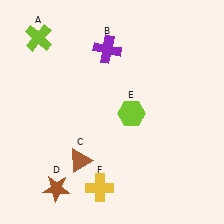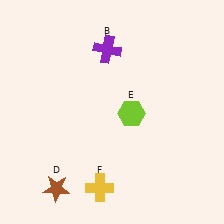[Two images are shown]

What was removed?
The lime cross (A), the brown triangle (C) were removed in Image 2.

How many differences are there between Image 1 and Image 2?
There are 2 differences between the two images.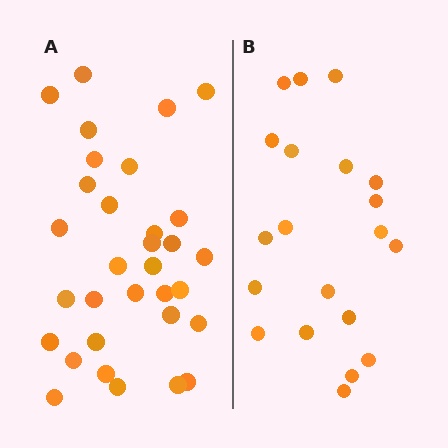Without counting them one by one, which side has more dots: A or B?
Region A (the left region) has more dots.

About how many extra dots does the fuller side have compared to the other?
Region A has roughly 12 or so more dots than region B.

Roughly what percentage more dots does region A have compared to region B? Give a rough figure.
About 60% more.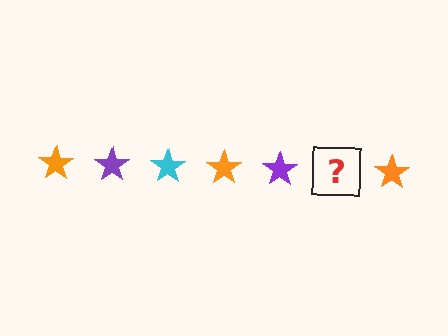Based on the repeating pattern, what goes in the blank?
The blank should be a cyan star.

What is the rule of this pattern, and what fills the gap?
The rule is that the pattern cycles through orange, purple, cyan stars. The gap should be filled with a cyan star.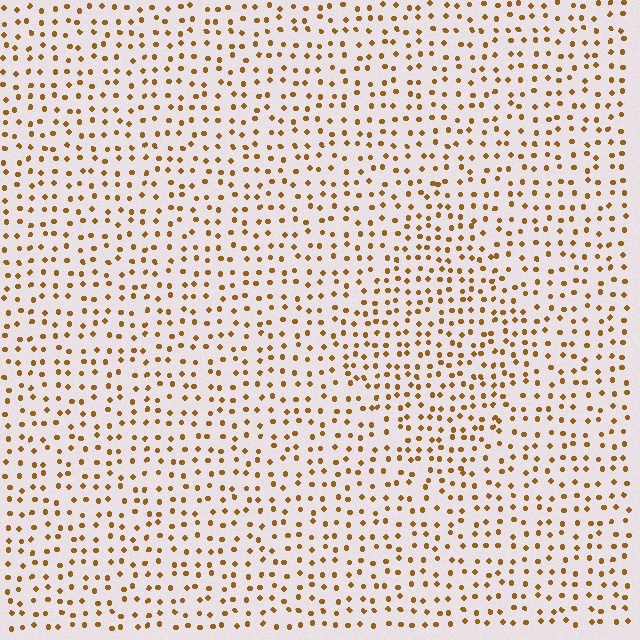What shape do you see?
I see a diamond.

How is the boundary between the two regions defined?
The boundary is defined by a change in element density (approximately 1.4x ratio). All elements are the same color, size, and shape.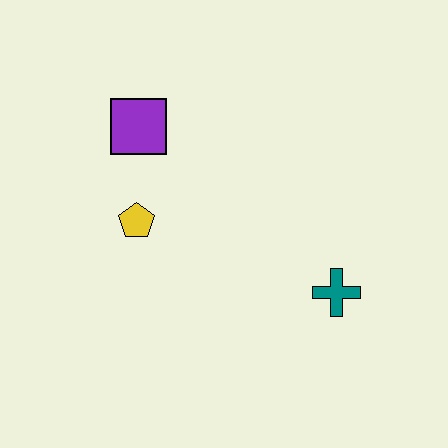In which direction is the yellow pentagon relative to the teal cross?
The yellow pentagon is to the left of the teal cross.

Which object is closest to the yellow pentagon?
The purple square is closest to the yellow pentagon.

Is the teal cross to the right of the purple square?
Yes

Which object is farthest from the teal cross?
The purple square is farthest from the teal cross.